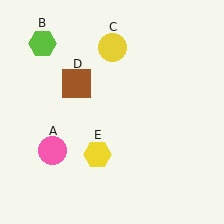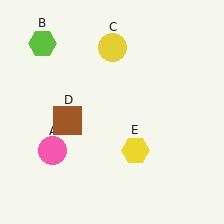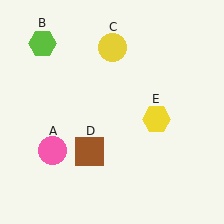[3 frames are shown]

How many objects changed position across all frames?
2 objects changed position: brown square (object D), yellow hexagon (object E).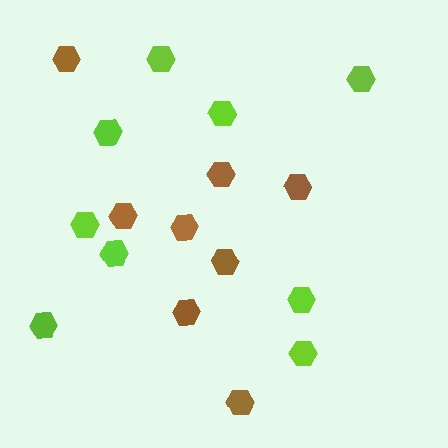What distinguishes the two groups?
There are 2 groups: one group of lime hexagons (9) and one group of brown hexagons (8).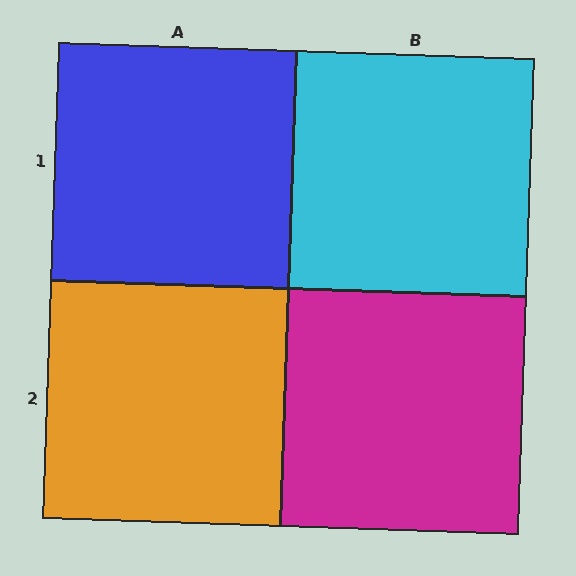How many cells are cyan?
1 cell is cyan.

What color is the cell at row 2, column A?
Orange.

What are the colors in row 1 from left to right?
Blue, cyan.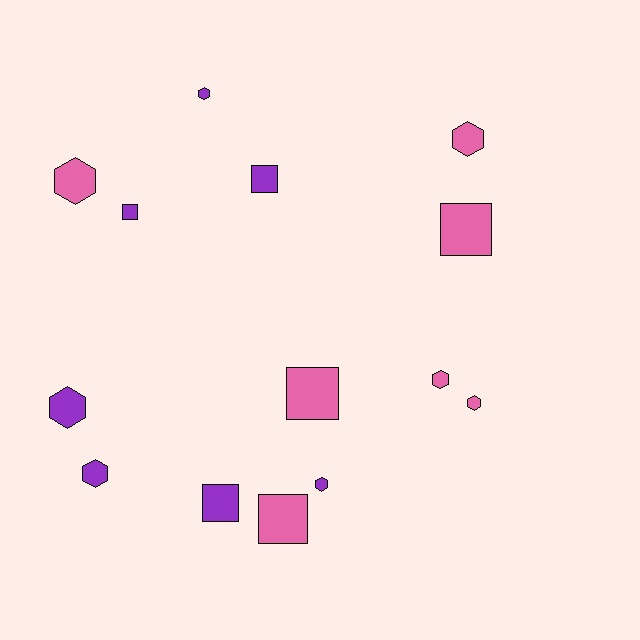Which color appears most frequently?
Pink, with 7 objects.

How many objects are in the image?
There are 14 objects.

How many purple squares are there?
There are 3 purple squares.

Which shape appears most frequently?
Hexagon, with 8 objects.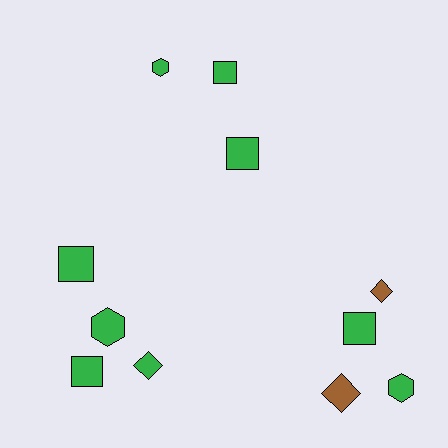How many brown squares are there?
There are no brown squares.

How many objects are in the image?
There are 11 objects.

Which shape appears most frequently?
Square, with 5 objects.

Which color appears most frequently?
Green, with 9 objects.